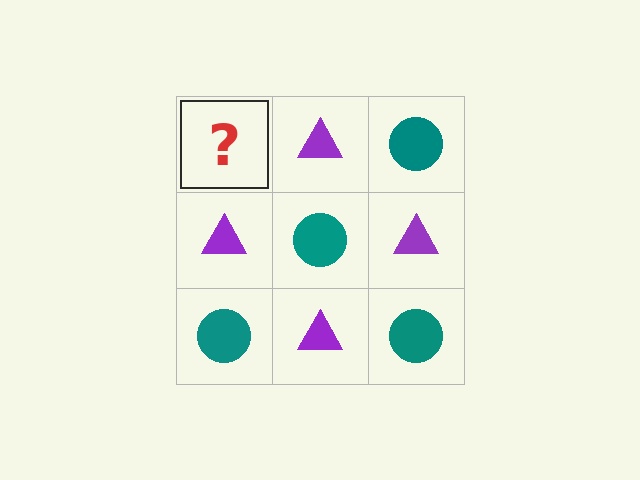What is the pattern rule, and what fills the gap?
The rule is that it alternates teal circle and purple triangle in a checkerboard pattern. The gap should be filled with a teal circle.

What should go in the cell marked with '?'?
The missing cell should contain a teal circle.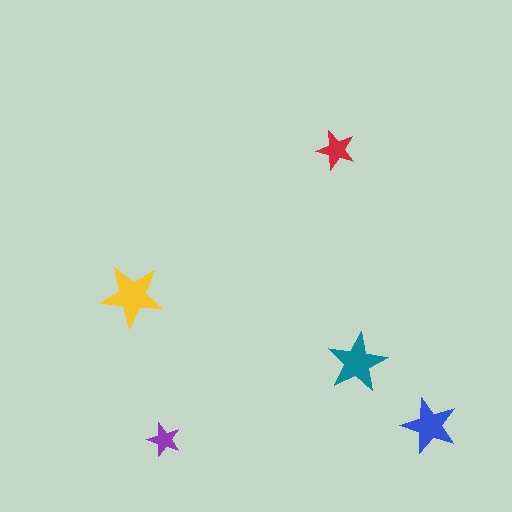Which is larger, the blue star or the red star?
The blue one.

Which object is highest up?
The red star is topmost.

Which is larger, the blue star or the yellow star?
The yellow one.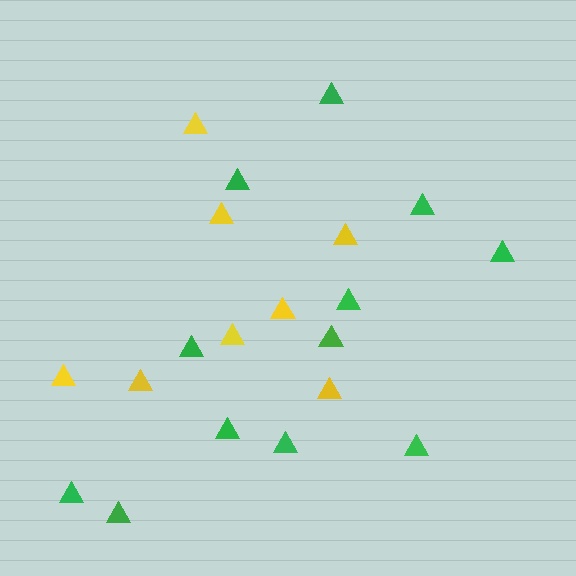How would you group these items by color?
There are 2 groups: one group of green triangles (12) and one group of yellow triangles (8).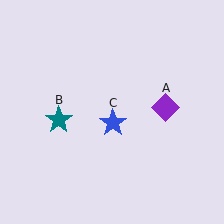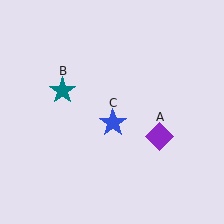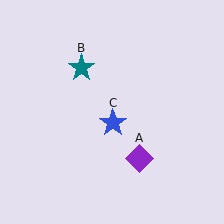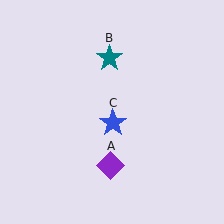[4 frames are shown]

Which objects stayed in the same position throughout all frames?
Blue star (object C) remained stationary.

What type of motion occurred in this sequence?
The purple diamond (object A), teal star (object B) rotated clockwise around the center of the scene.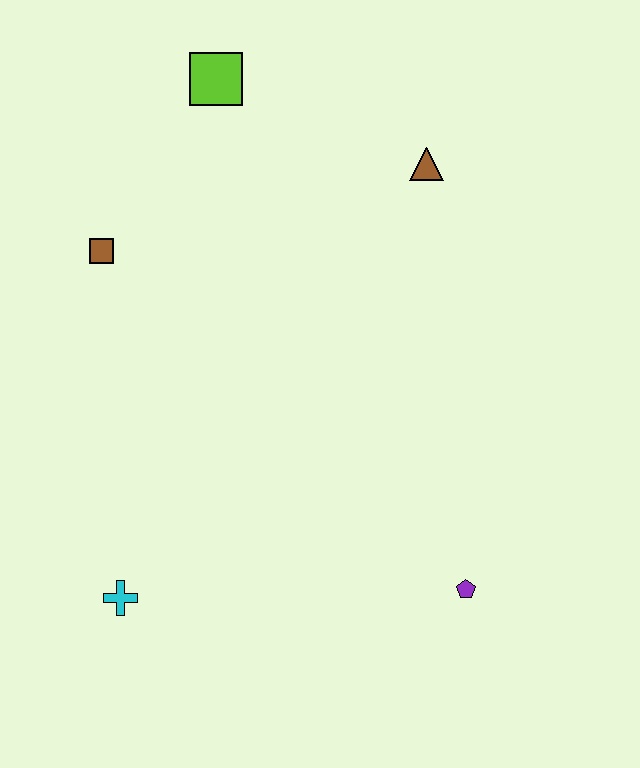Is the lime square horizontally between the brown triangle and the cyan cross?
Yes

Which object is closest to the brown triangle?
The lime square is closest to the brown triangle.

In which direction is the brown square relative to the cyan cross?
The brown square is above the cyan cross.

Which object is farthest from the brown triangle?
The cyan cross is farthest from the brown triangle.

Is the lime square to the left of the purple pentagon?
Yes